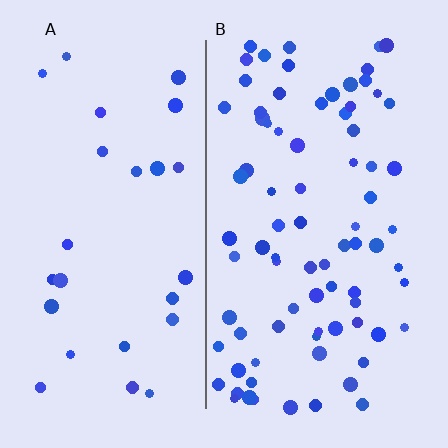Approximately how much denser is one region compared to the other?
Approximately 3.0× — region B over region A.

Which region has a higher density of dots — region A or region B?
B (the right).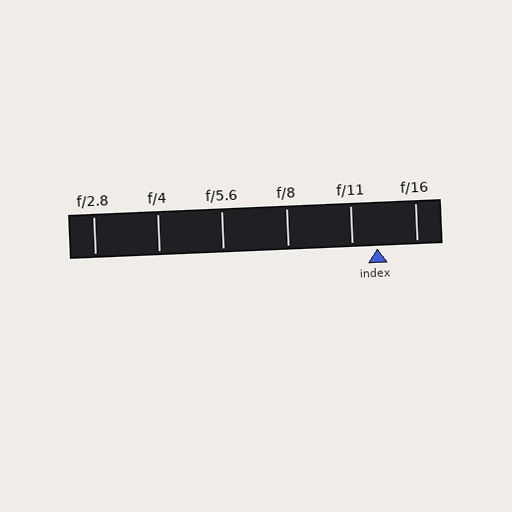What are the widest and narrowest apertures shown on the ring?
The widest aperture shown is f/2.8 and the narrowest is f/16.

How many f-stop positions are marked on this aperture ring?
There are 6 f-stop positions marked.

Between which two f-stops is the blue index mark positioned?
The index mark is between f/11 and f/16.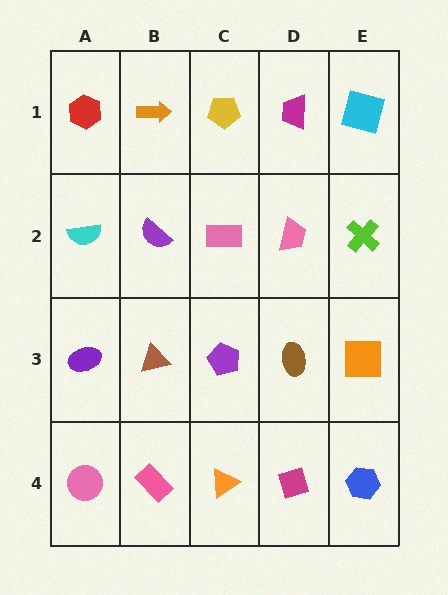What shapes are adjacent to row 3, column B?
A purple semicircle (row 2, column B), a pink rectangle (row 4, column B), a purple ellipse (row 3, column A), a purple pentagon (row 3, column C).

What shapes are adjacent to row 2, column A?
A red hexagon (row 1, column A), a purple ellipse (row 3, column A), a purple semicircle (row 2, column B).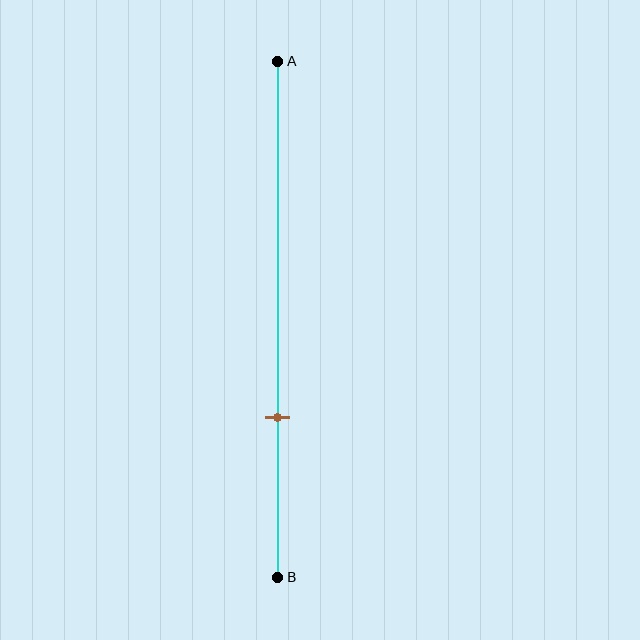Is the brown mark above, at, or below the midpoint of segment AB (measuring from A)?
The brown mark is below the midpoint of segment AB.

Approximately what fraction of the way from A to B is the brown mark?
The brown mark is approximately 70% of the way from A to B.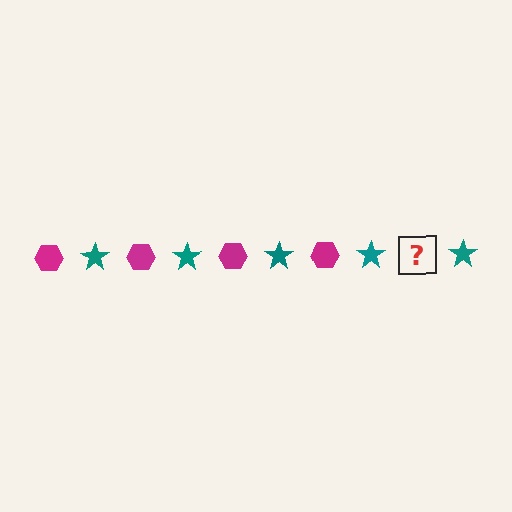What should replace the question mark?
The question mark should be replaced with a magenta hexagon.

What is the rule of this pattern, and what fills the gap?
The rule is that the pattern alternates between magenta hexagon and teal star. The gap should be filled with a magenta hexagon.